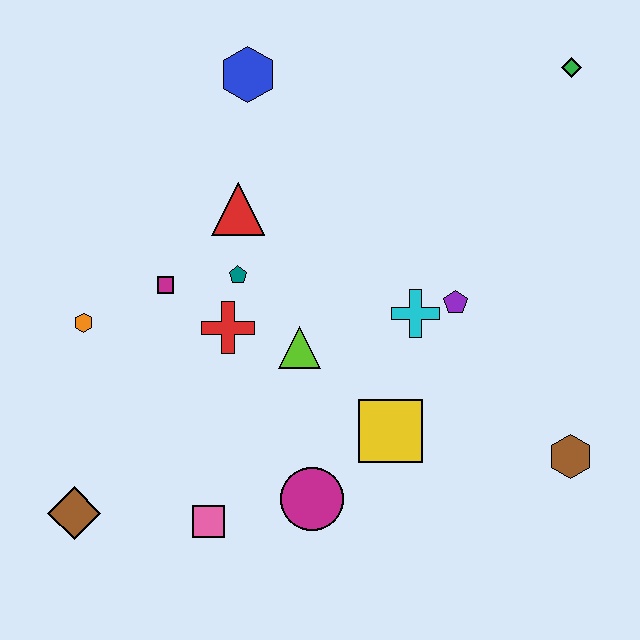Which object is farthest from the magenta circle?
The green diamond is farthest from the magenta circle.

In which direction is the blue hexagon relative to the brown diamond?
The blue hexagon is above the brown diamond.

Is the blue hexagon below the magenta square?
No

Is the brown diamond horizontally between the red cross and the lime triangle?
No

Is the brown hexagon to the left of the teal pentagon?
No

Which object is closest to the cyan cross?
The purple pentagon is closest to the cyan cross.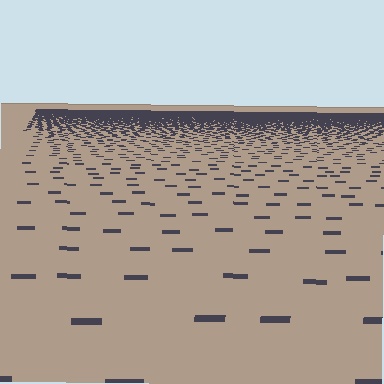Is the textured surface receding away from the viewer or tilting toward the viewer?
The surface is receding away from the viewer. Texture elements get smaller and denser toward the top.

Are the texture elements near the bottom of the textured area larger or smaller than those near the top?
Larger. Near the bottom, elements are closer to the viewer and appear at a bigger on-screen size.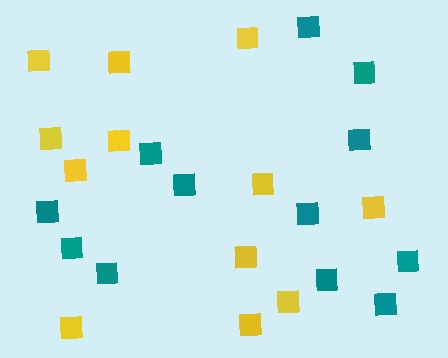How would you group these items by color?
There are 2 groups: one group of teal squares (12) and one group of yellow squares (12).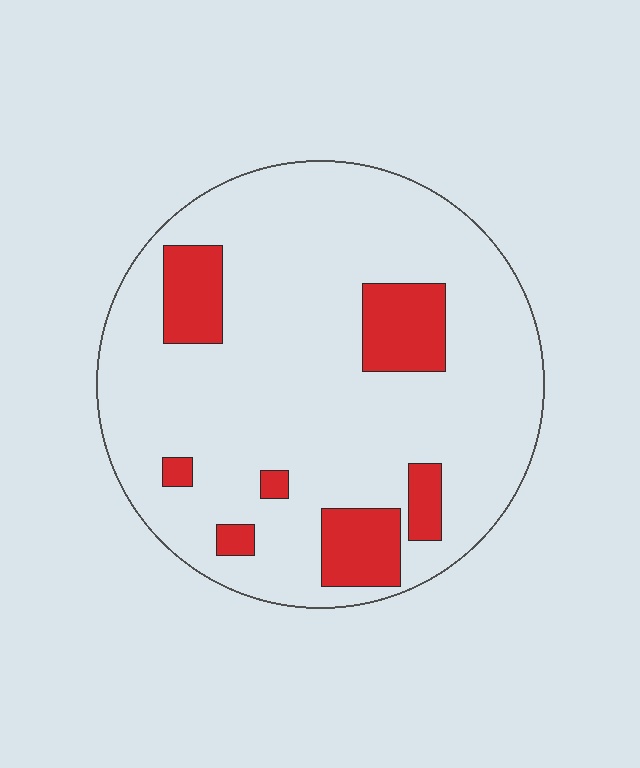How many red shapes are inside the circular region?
7.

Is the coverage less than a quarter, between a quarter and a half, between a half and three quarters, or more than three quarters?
Less than a quarter.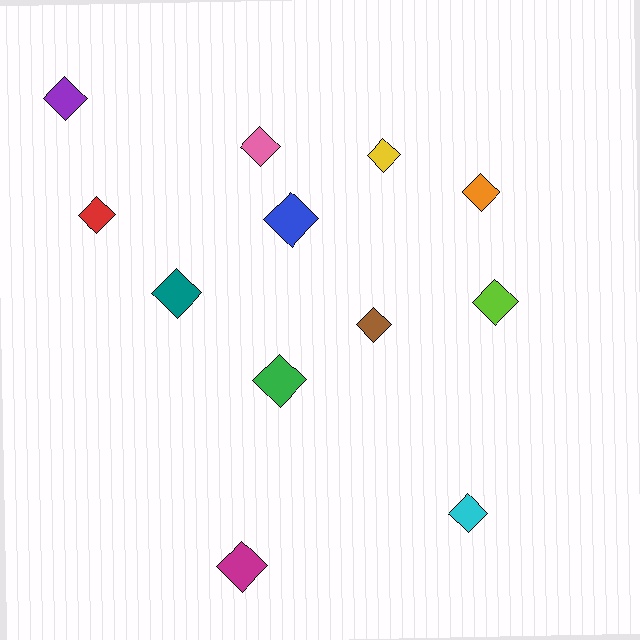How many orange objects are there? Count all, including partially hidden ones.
There is 1 orange object.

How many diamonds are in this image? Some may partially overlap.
There are 12 diamonds.